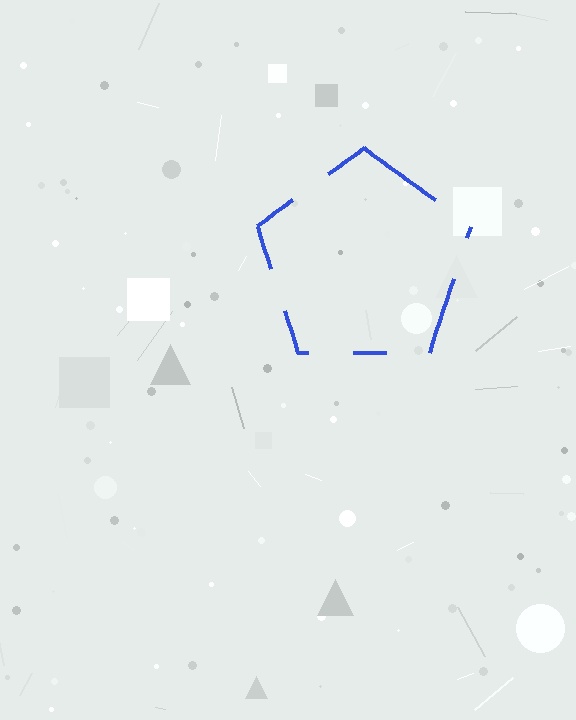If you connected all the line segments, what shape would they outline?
They would outline a pentagon.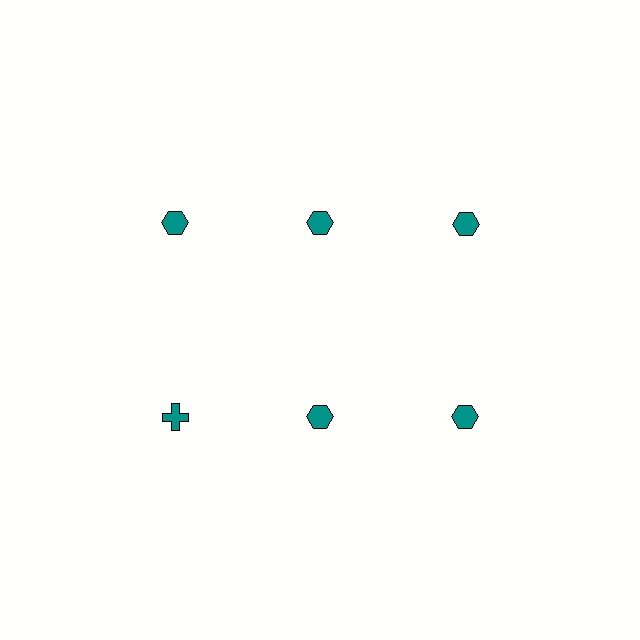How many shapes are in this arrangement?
There are 6 shapes arranged in a grid pattern.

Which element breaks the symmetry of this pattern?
The teal cross in the second row, leftmost column breaks the symmetry. All other shapes are teal hexagons.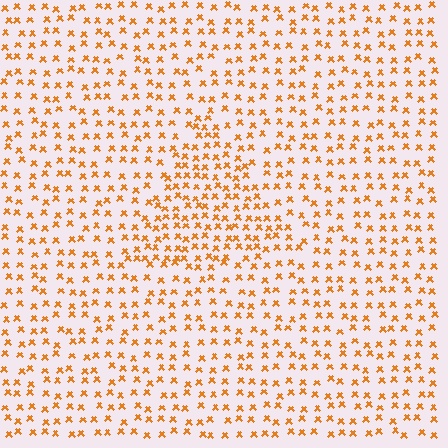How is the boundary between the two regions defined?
The boundary is defined by a change in element density (approximately 1.6x ratio). All elements are the same color, size, and shape.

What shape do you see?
I see a triangle.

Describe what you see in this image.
The image contains small orange elements arranged at two different densities. A triangle-shaped region is visible where the elements are more densely packed than the surrounding area.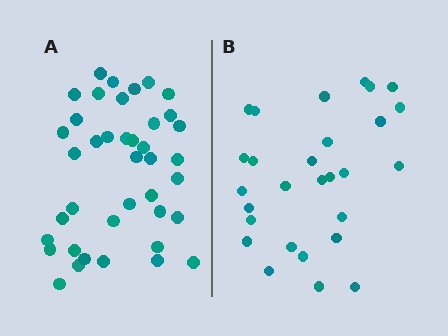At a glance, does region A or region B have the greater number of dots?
Region A (the left region) has more dots.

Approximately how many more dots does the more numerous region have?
Region A has roughly 12 or so more dots than region B.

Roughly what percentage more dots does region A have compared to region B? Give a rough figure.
About 45% more.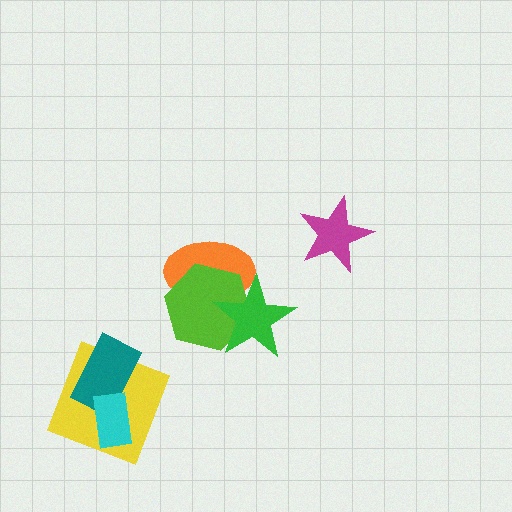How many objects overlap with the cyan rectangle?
2 objects overlap with the cyan rectangle.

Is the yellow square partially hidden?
Yes, it is partially covered by another shape.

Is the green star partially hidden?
No, no other shape covers it.